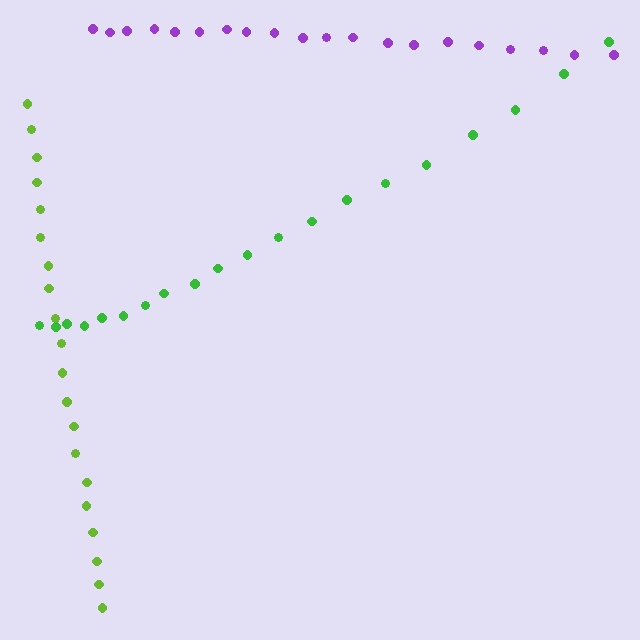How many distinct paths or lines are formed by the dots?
There are 3 distinct paths.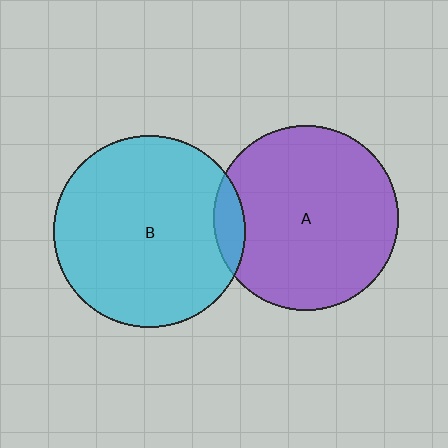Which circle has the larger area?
Circle B (cyan).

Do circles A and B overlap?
Yes.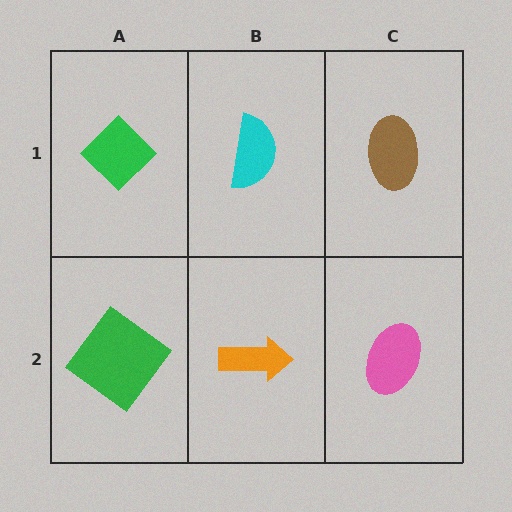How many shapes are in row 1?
3 shapes.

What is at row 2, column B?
An orange arrow.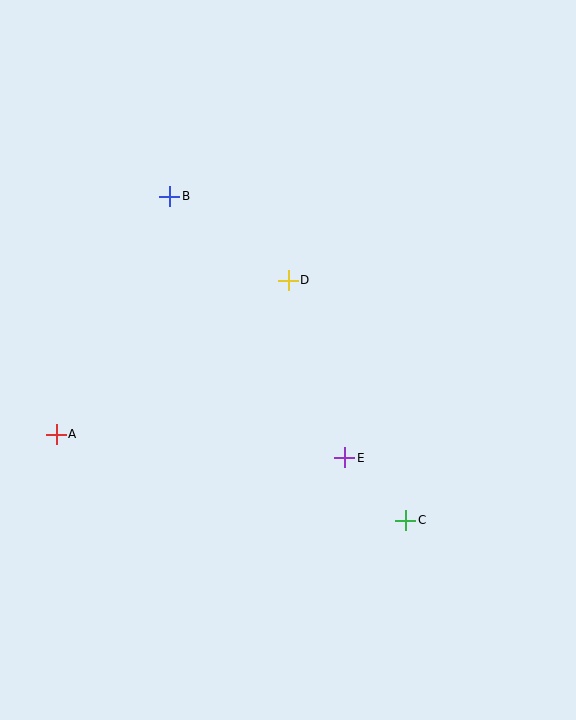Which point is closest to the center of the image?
Point D at (288, 280) is closest to the center.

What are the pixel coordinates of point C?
Point C is at (406, 520).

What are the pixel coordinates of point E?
Point E is at (345, 458).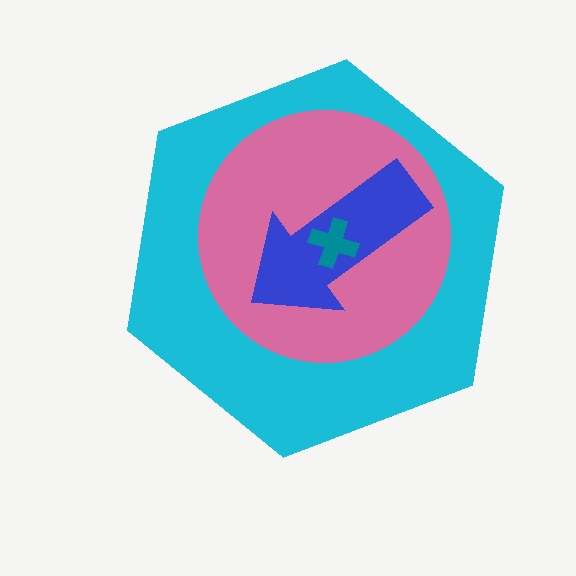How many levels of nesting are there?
4.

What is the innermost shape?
The teal cross.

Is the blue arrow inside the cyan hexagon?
Yes.